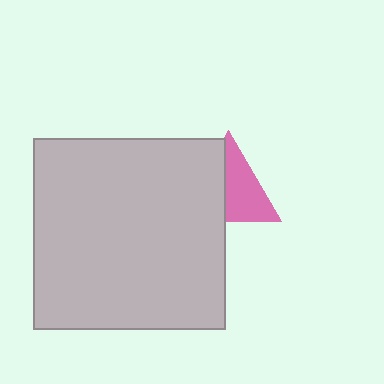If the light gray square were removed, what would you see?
You would see the complete pink triangle.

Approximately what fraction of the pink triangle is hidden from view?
Roughly 45% of the pink triangle is hidden behind the light gray square.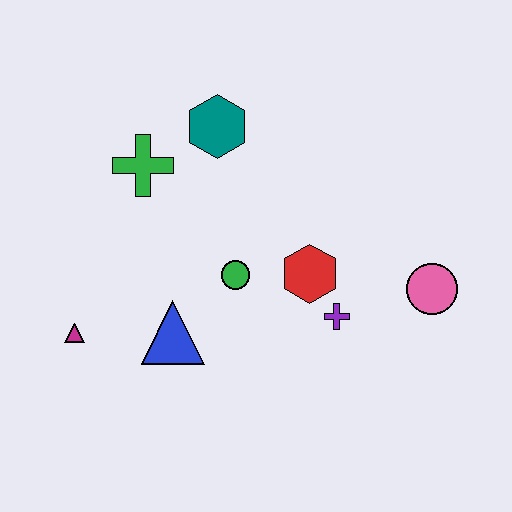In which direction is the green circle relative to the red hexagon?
The green circle is to the left of the red hexagon.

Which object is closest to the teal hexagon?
The green cross is closest to the teal hexagon.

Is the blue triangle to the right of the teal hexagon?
No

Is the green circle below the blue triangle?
No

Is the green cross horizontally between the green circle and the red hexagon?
No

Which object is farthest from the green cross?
The pink circle is farthest from the green cross.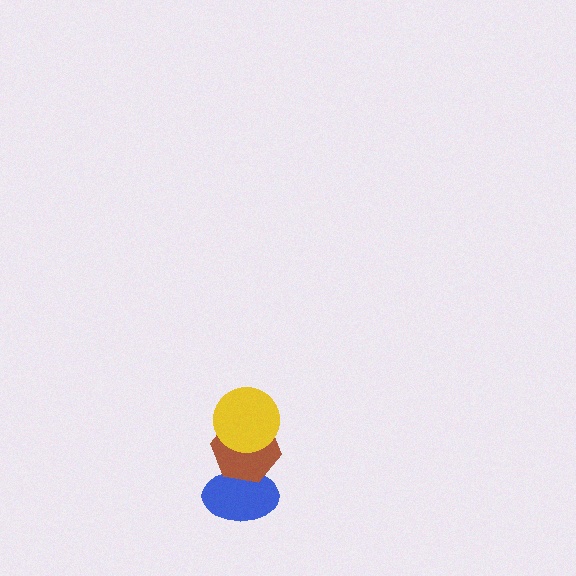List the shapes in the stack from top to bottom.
From top to bottom: the yellow circle, the brown hexagon, the blue ellipse.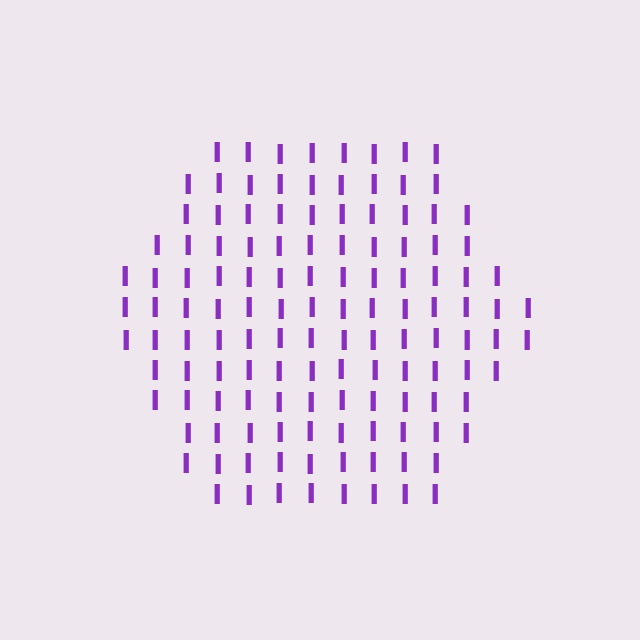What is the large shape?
The large shape is a hexagon.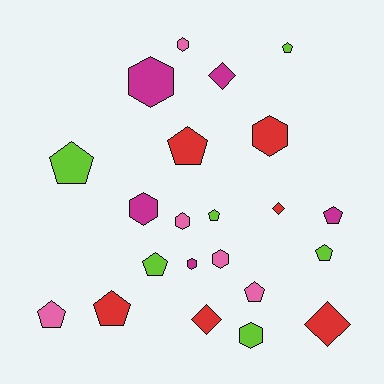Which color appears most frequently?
Lime, with 6 objects.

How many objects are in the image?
There are 22 objects.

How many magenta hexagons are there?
There are 3 magenta hexagons.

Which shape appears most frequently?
Pentagon, with 10 objects.